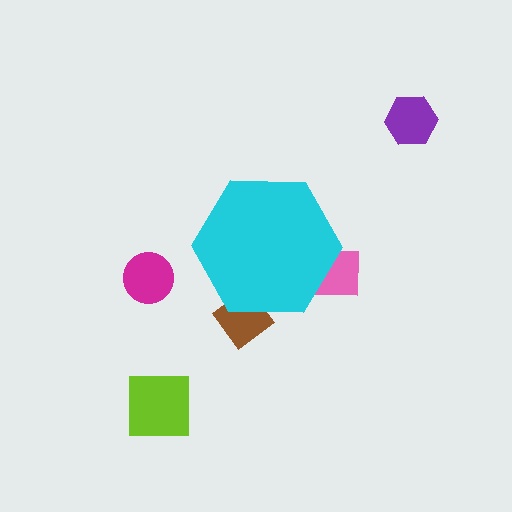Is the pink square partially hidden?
Yes, the pink square is partially hidden behind the cyan hexagon.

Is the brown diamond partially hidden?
Yes, the brown diamond is partially hidden behind the cyan hexagon.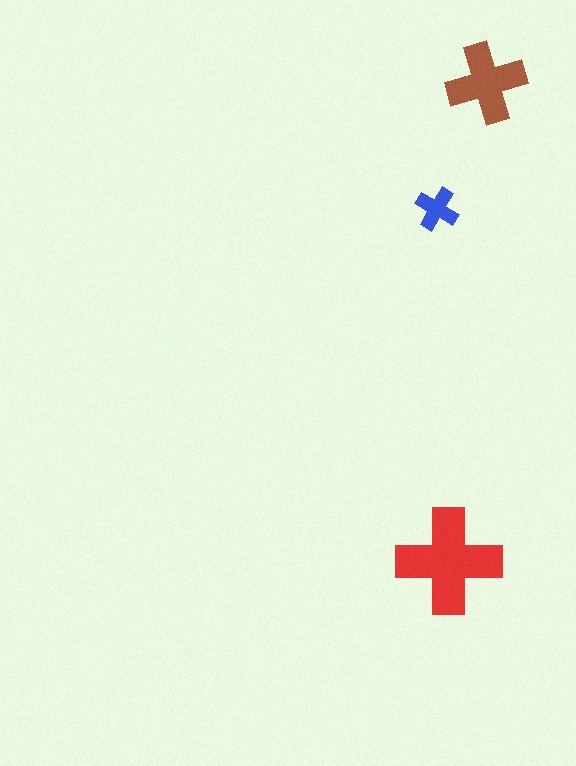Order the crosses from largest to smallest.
the red one, the brown one, the blue one.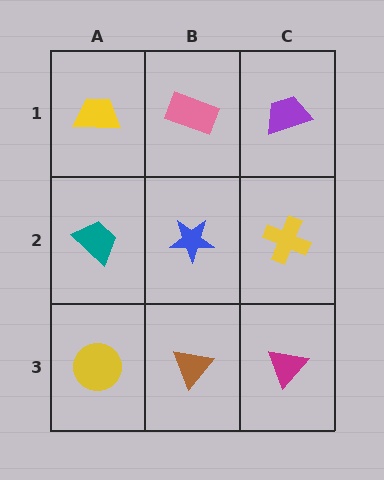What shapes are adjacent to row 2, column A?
A yellow trapezoid (row 1, column A), a yellow circle (row 3, column A), a blue star (row 2, column B).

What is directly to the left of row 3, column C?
A brown triangle.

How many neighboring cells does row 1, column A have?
2.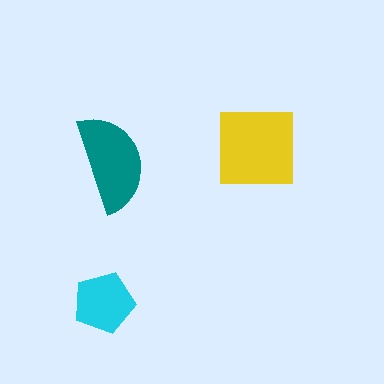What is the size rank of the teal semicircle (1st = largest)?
2nd.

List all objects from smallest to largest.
The cyan pentagon, the teal semicircle, the yellow square.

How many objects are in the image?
There are 3 objects in the image.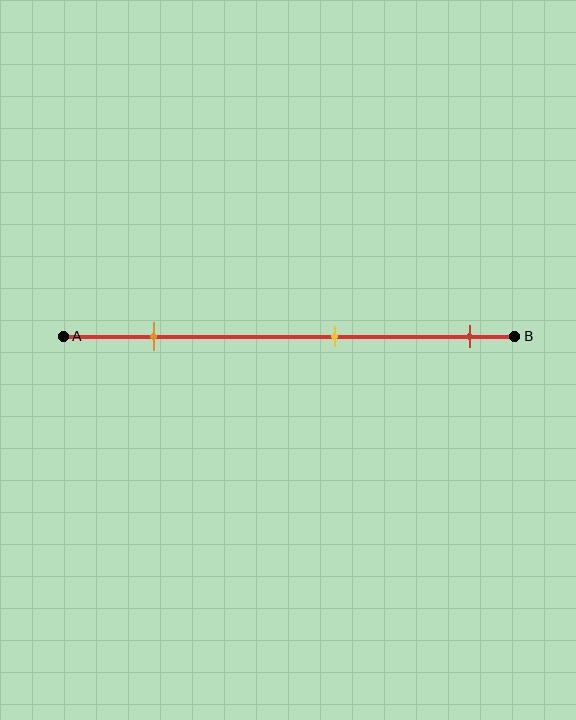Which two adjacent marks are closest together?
The yellow and red marks are the closest adjacent pair.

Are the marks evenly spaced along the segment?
Yes, the marks are approximately evenly spaced.